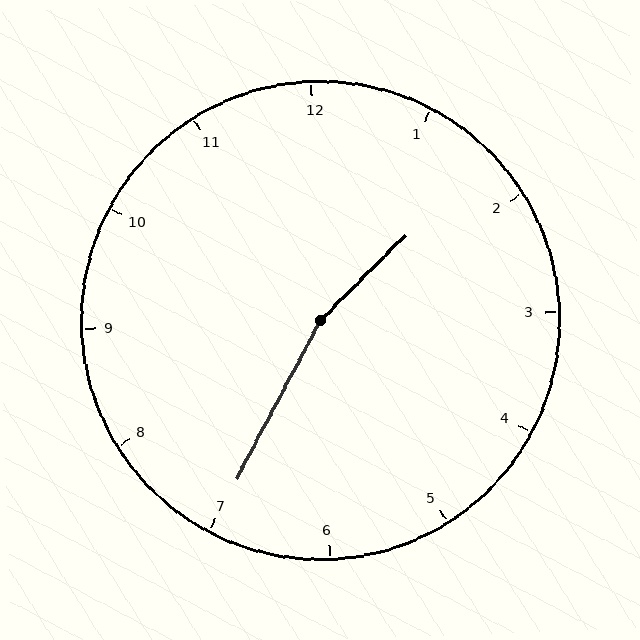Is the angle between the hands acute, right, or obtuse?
It is obtuse.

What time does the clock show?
1:35.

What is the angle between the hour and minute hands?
Approximately 162 degrees.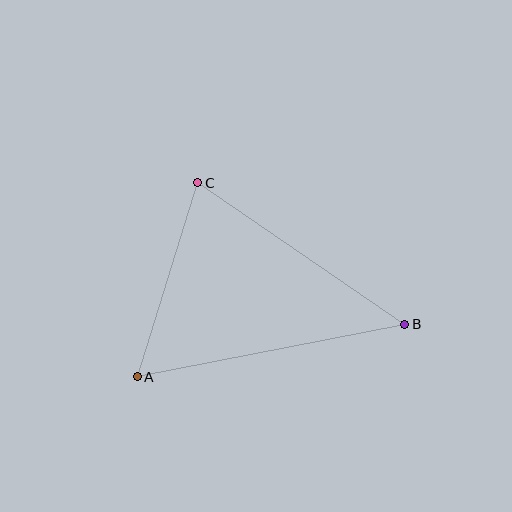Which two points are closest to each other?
Points A and C are closest to each other.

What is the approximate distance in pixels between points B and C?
The distance between B and C is approximately 251 pixels.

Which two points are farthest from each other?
Points A and B are farthest from each other.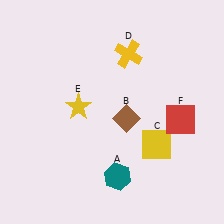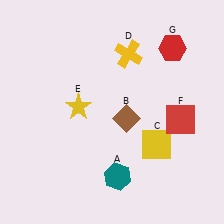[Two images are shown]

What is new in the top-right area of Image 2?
A red hexagon (G) was added in the top-right area of Image 2.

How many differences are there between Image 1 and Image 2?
There is 1 difference between the two images.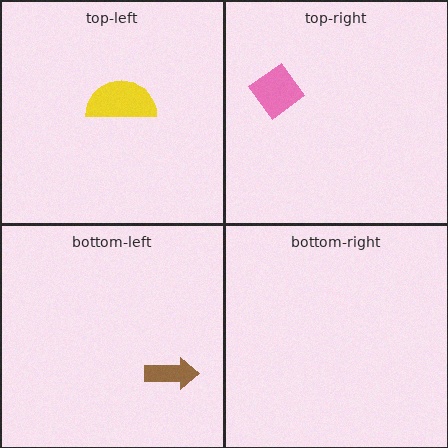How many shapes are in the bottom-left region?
1.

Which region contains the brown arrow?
The bottom-left region.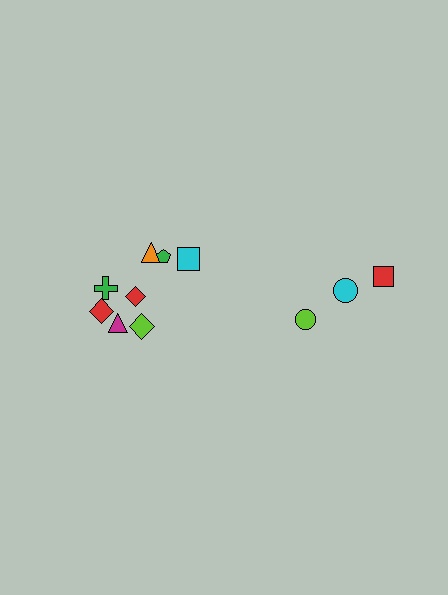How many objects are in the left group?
There are 8 objects.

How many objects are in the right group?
There are 3 objects.